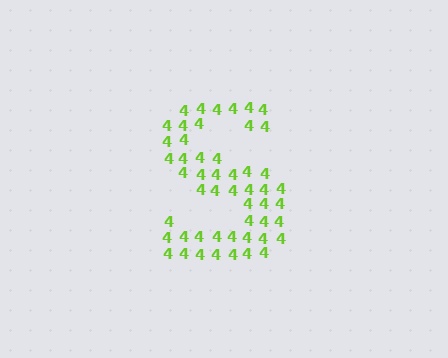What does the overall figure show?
The overall figure shows the letter S.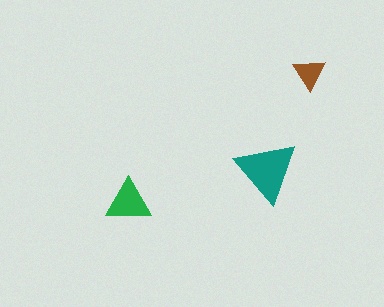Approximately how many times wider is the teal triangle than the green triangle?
About 1.5 times wider.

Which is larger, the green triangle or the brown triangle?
The green one.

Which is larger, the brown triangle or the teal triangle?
The teal one.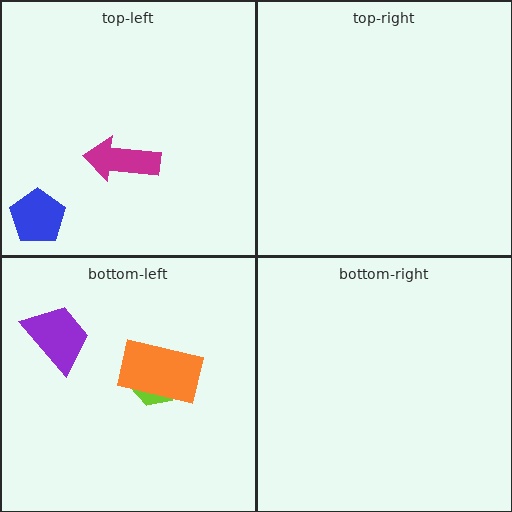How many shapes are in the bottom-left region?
3.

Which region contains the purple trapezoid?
The bottom-left region.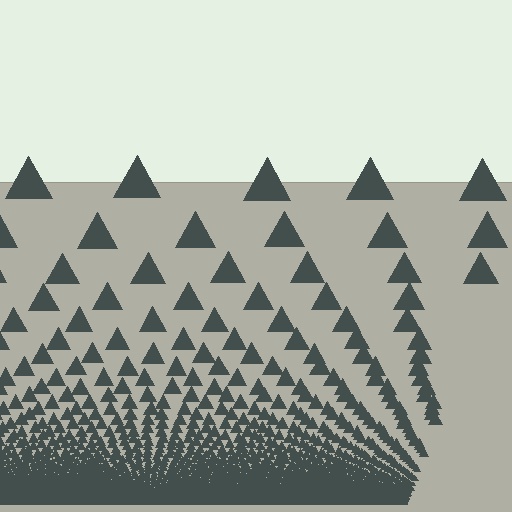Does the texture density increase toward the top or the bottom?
Density increases toward the bottom.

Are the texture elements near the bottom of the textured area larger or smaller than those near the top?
Smaller. The gradient is inverted — elements near the bottom are smaller and denser.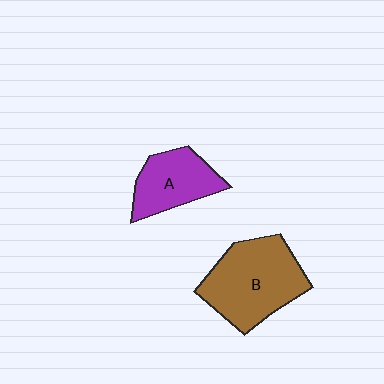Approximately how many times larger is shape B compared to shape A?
Approximately 1.6 times.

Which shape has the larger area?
Shape B (brown).